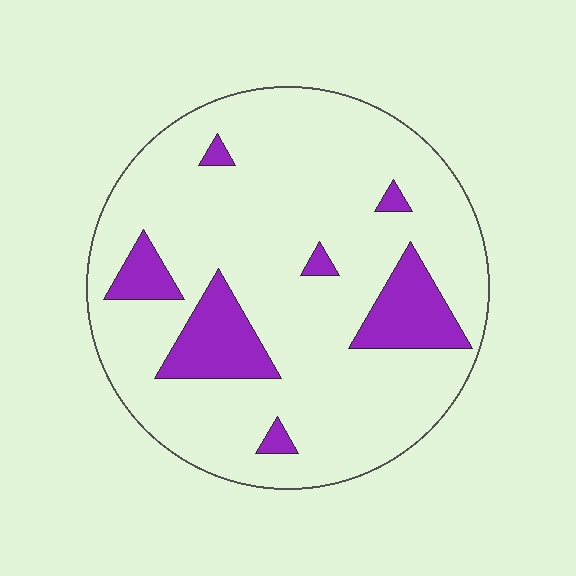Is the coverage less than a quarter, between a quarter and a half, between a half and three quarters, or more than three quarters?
Less than a quarter.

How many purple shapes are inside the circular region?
7.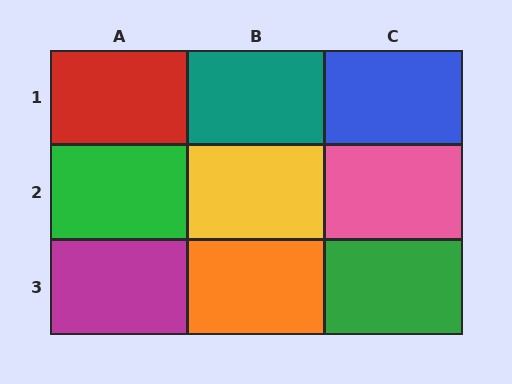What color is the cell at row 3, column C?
Green.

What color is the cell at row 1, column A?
Red.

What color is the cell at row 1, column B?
Teal.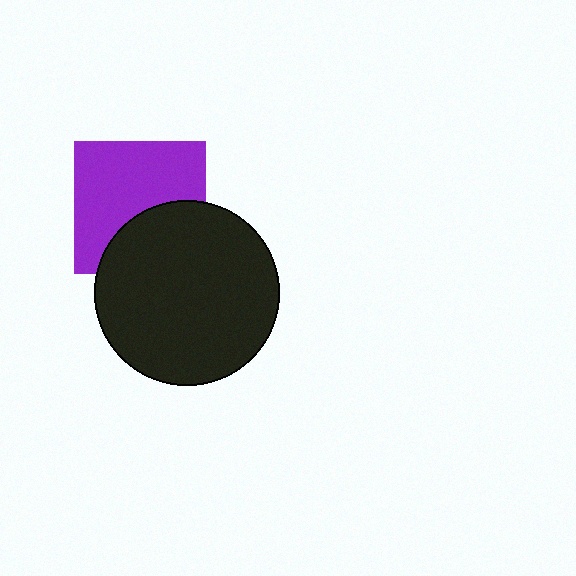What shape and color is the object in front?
The object in front is a black circle.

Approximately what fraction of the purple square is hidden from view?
Roughly 36% of the purple square is hidden behind the black circle.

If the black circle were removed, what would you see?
You would see the complete purple square.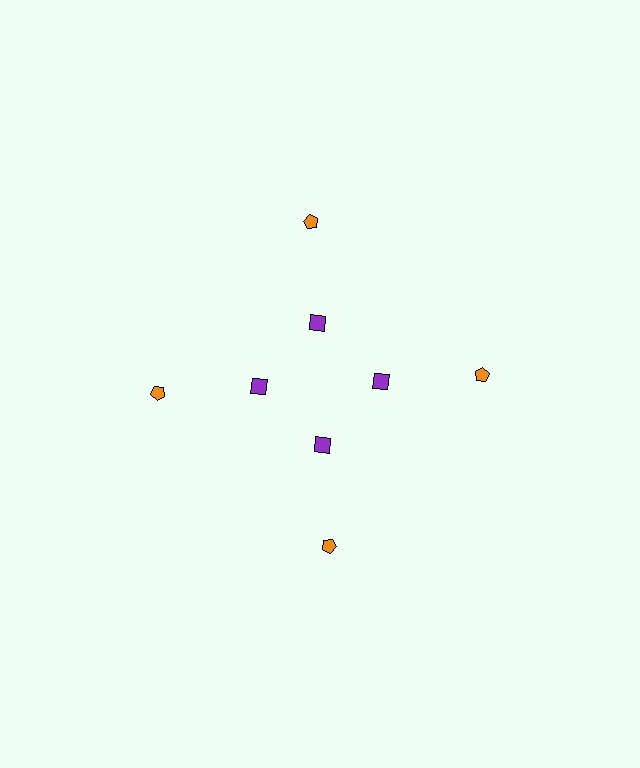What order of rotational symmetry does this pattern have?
This pattern has 4-fold rotational symmetry.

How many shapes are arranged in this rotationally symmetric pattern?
There are 8 shapes, arranged in 4 groups of 2.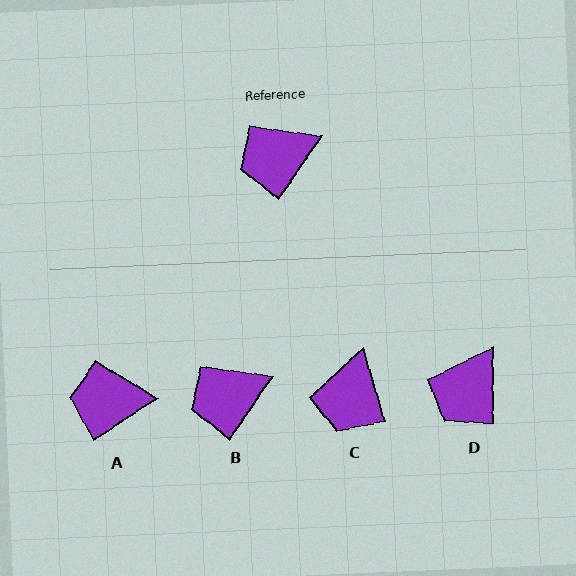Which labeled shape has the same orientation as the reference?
B.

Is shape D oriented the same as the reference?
No, it is off by about 34 degrees.